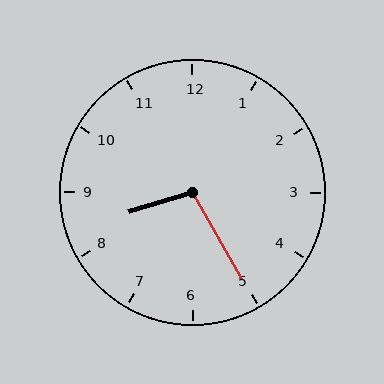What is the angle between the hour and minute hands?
Approximately 102 degrees.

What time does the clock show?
8:25.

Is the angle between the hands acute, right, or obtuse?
It is obtuse.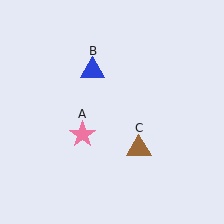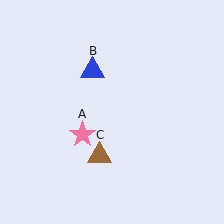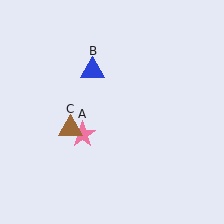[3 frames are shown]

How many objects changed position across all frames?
1 object changed position: brown triangle (object C).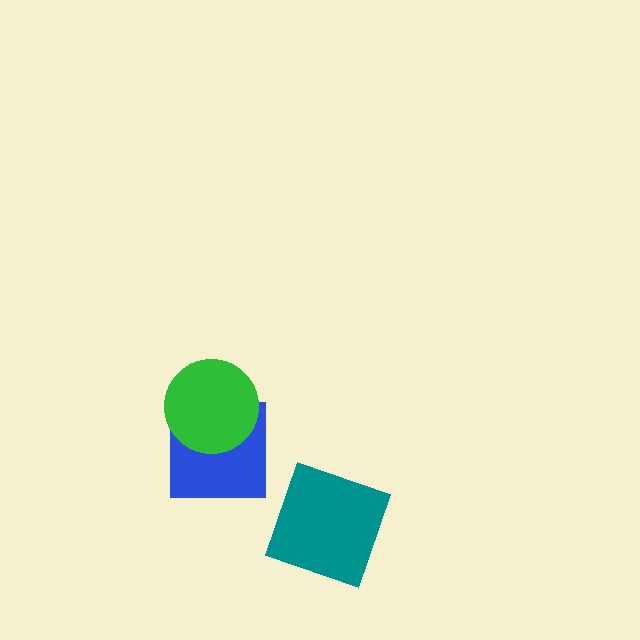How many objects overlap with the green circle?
1 object overlaps with the green circle.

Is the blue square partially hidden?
Yes, it is partially covered by another shape.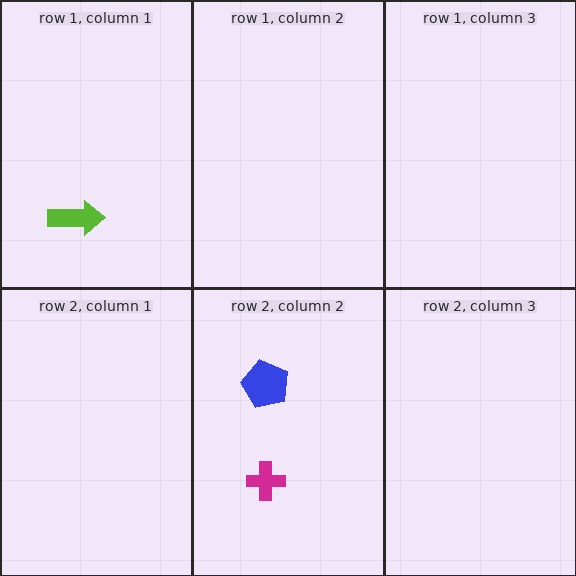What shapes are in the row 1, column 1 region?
The lime arrow.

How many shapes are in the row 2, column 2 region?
2.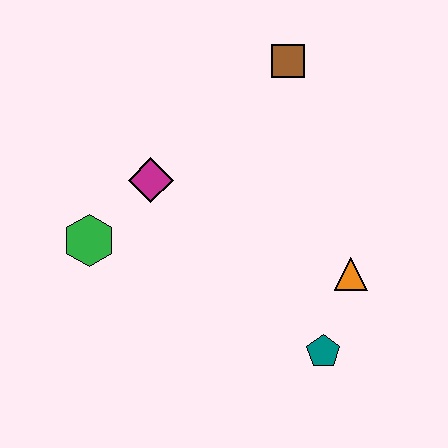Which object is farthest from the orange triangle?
The green hexagon is farthest from the orange triangle.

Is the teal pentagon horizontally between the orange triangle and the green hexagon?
Yes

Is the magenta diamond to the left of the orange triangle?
Yes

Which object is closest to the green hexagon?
The magenta diamond is closest to the green hexagon.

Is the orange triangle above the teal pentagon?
Yes